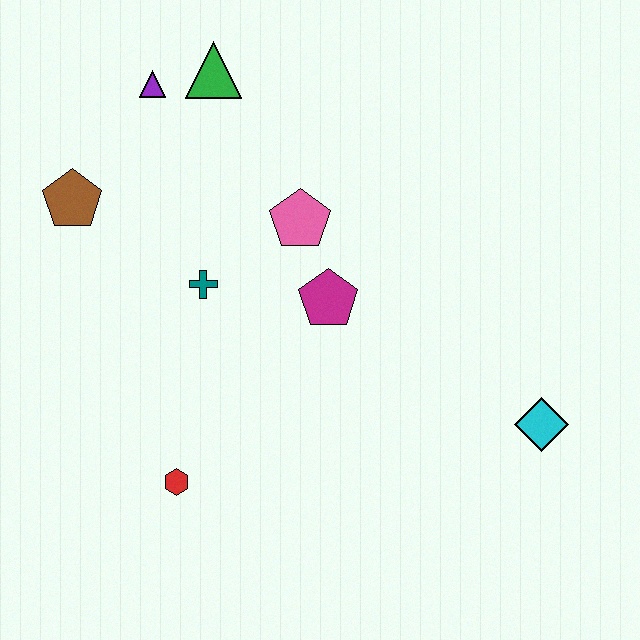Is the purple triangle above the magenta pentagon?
Yes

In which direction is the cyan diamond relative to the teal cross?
The cyan diamond is to the right of the teal cross.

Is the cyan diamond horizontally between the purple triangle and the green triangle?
No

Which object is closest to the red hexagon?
The teal cross is closest to the red hexagon.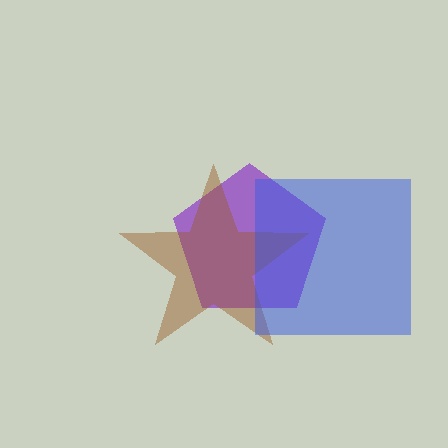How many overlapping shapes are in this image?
There are 3 overlapping shapes in the image.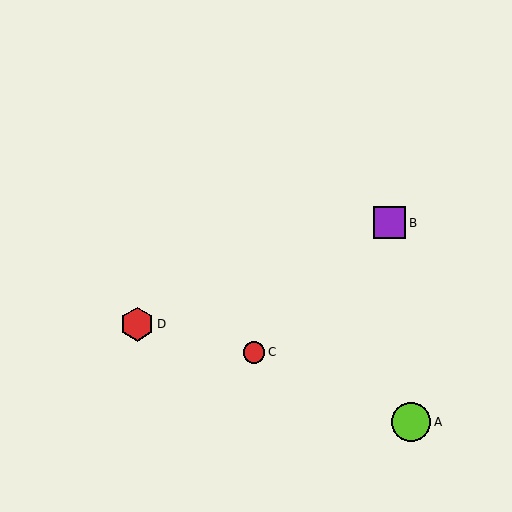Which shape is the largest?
The lime circle (labeled A) is the largest.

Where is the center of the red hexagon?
The center of the red hexagon is at (137, 324).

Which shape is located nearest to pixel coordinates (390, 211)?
The purple square (labeled B) at (390, 223) is nearest to that location.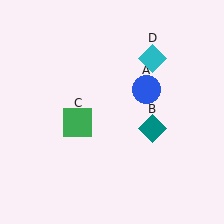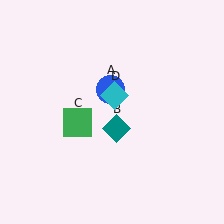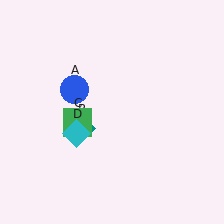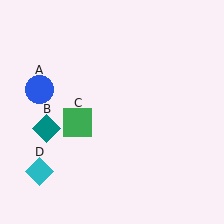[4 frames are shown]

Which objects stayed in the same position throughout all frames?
Green square (object C) remained stationary.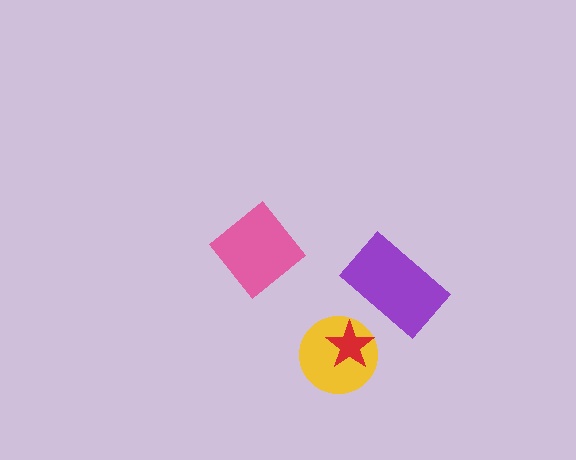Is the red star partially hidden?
No, no other shape covers it.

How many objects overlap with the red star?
1 object overlaps with the red star.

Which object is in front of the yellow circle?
The red star is in front of the yellow circle.